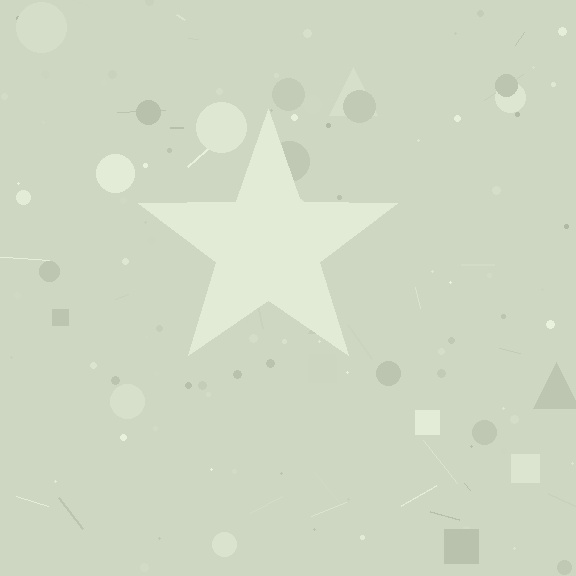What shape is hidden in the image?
A star is hidden in the image.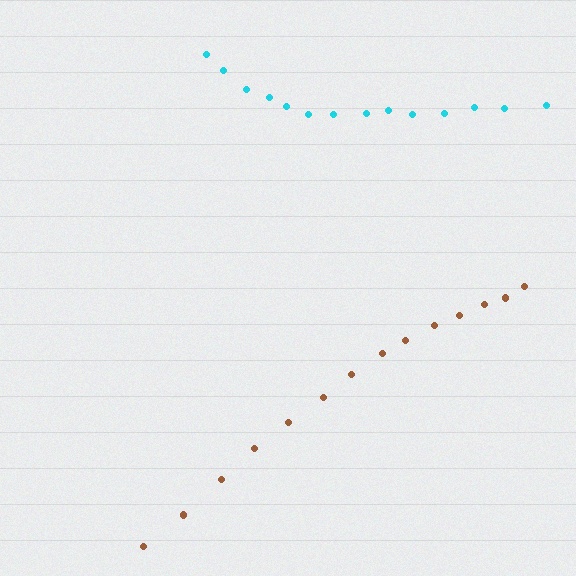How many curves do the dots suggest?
There are 2 distinct paths.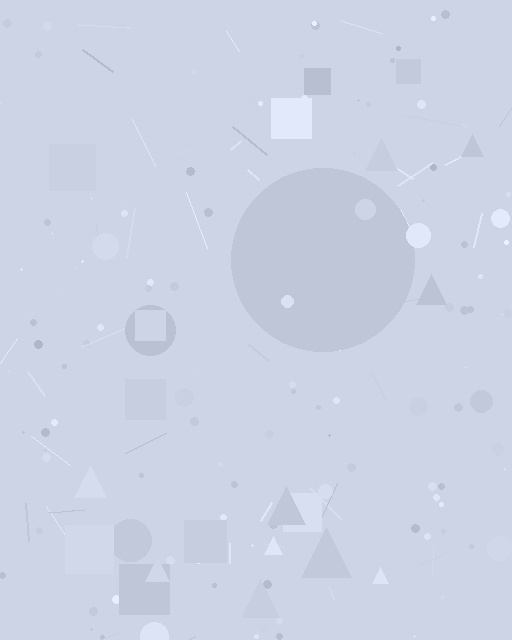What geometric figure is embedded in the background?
A circle is embedded in the background.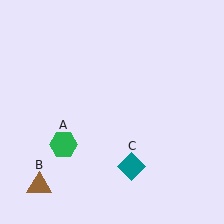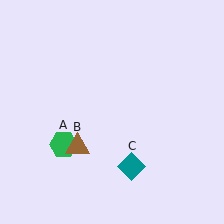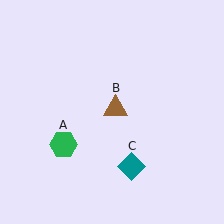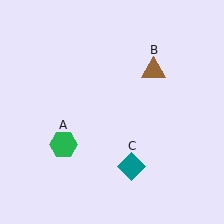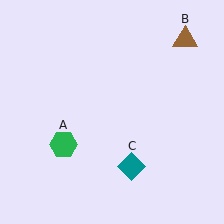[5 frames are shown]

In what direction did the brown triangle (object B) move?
The brown triangle (object B) moved up and to the right.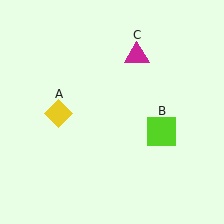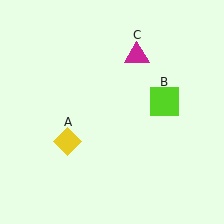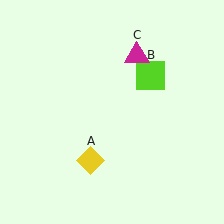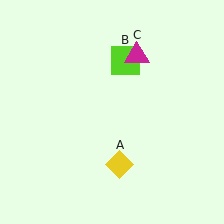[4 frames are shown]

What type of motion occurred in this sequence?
The yellow diamond (object A), lime square (object B) rotated counterclockwise around the center of the scene.